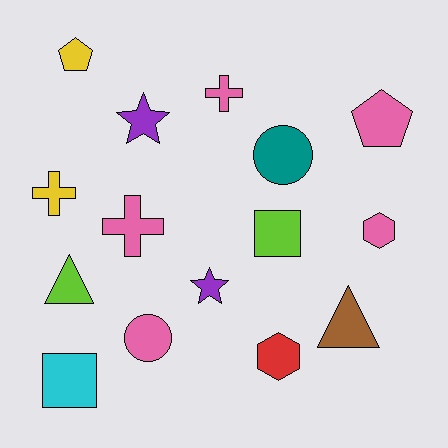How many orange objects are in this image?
There are no orange objects.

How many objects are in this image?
There are 15 objects.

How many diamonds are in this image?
There are no diamonds.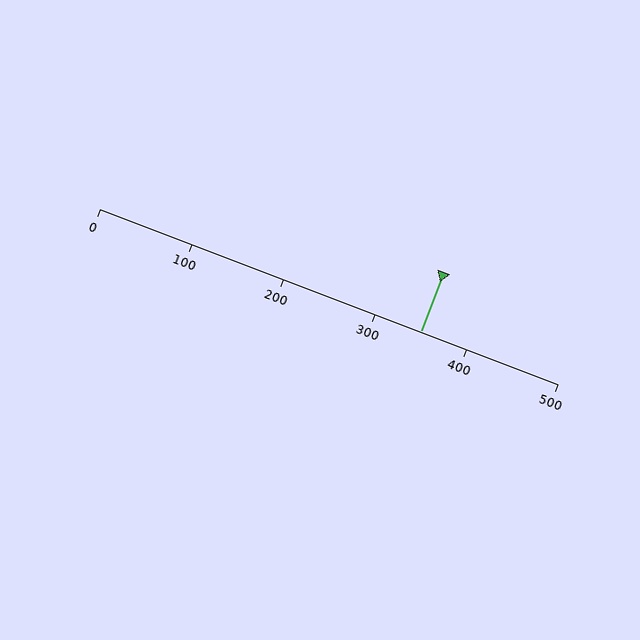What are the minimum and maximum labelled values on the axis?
The axis runs from 0 to 500.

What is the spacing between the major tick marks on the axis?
The major ticks are spaced 100 apart.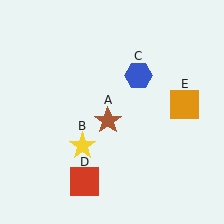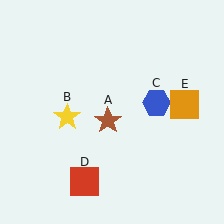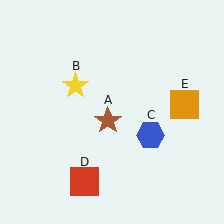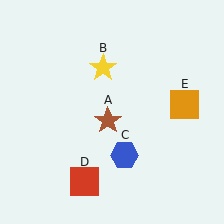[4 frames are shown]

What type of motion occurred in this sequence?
The yellow star (object B), blue hexagon (object C) rotated clockwise around the center of the scene.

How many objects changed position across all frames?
2 objects changed position: yellow star (object B), blue hexagon (object C).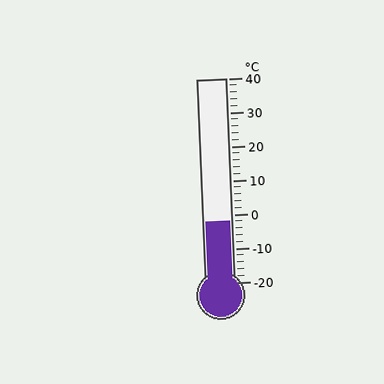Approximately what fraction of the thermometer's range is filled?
The thermometer is filled to approximately 30% of its range.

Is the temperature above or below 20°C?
The temperature is below 20°C.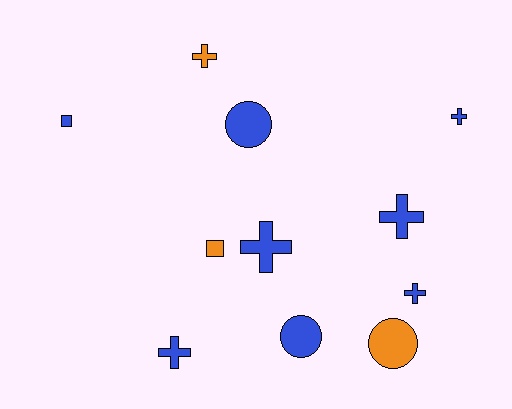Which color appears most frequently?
Blue, with 8 objects.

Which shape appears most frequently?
Cross, with 6 objects.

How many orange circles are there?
There is 1 orange circle.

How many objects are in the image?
There are 11 objects.